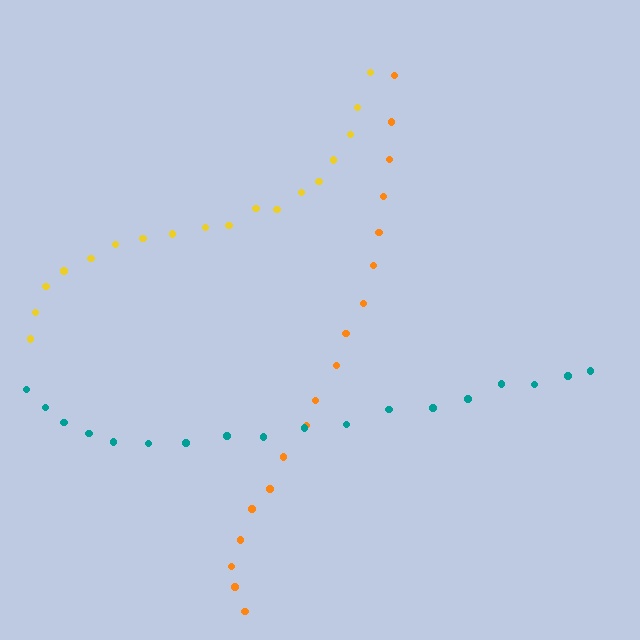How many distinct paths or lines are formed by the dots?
There are 3 distinct paths.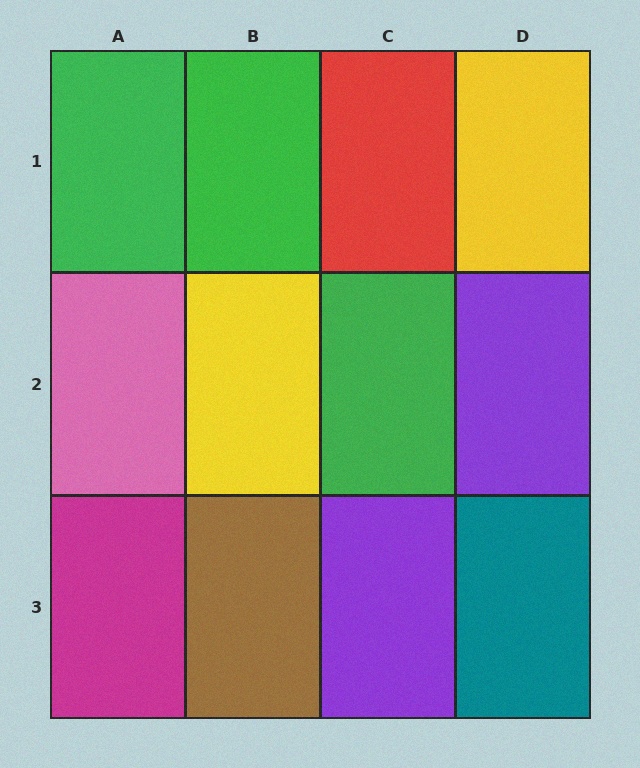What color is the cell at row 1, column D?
Yellow.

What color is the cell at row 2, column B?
Yellow.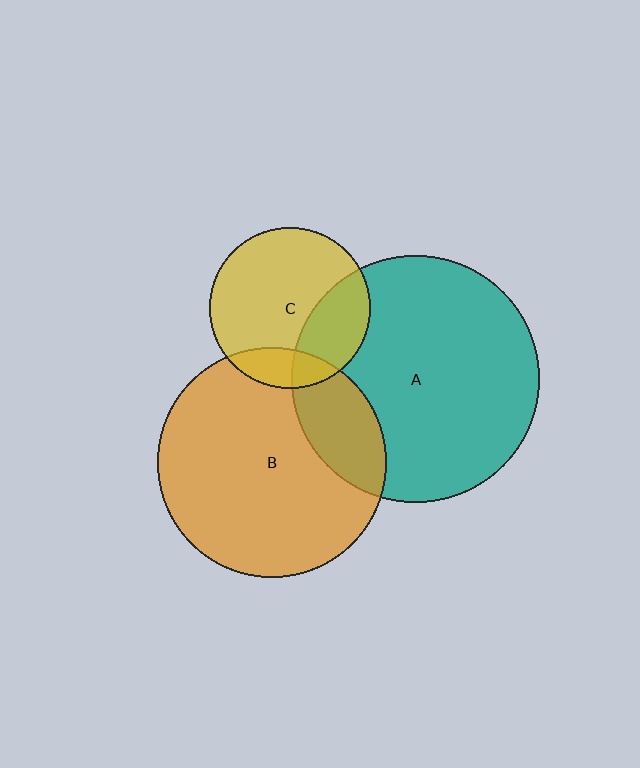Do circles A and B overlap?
Yes.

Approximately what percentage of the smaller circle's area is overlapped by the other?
Approximately 20%.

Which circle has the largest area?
Circle A (teal).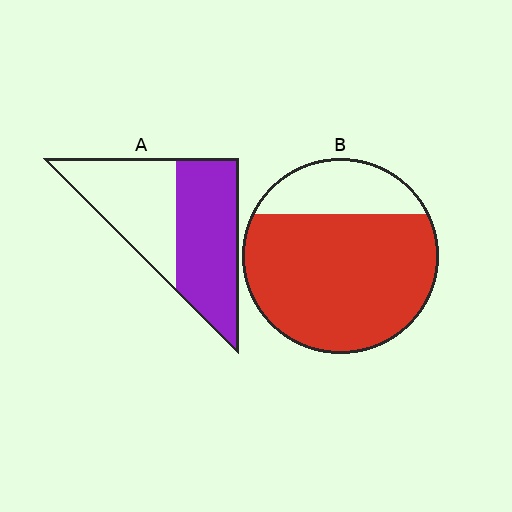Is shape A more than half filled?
Roughly half.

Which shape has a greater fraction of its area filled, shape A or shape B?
Shape B.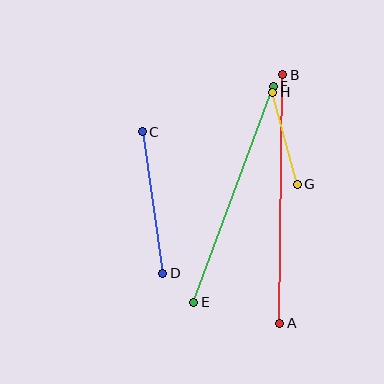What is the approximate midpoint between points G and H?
The midpoint is at approximately (285, 138) pixels.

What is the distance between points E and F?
The distance is approximately 230 pixels.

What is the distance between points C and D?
The distance is approximately 143 pixels.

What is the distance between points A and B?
The distance is approximately 249 pixels.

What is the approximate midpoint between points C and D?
The midpoint is at approximately (153, 203) pixels.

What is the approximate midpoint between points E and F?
The midpoint is at approximately (233, 194) pixels.